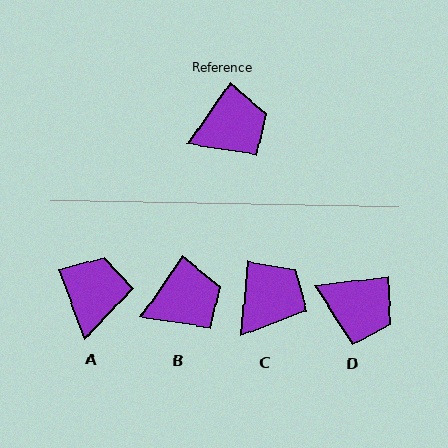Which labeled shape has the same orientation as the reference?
B.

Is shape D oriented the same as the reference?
No, it is off by about 49 degrees.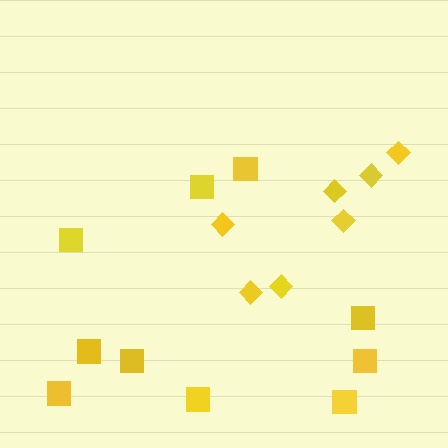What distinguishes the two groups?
There are 2 groups: one group of squares (10) and one group of diamonds (7).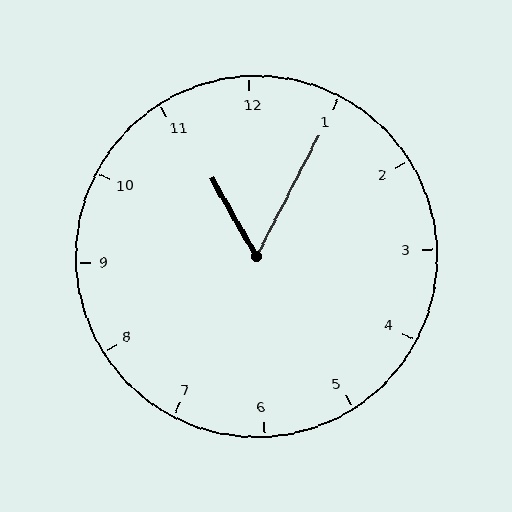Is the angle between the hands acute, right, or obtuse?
It is acute.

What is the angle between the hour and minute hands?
Approximately 58 degrees.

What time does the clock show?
11:05.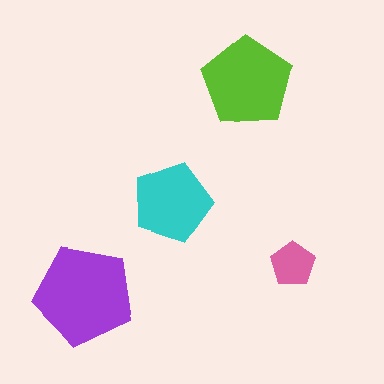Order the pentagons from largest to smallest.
the purple one, the lime one, the cyan one, the pink one.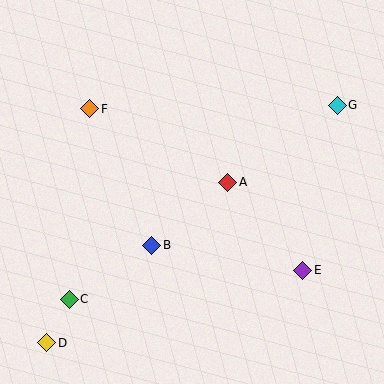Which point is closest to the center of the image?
Point A at (228, 182) is closest to the center.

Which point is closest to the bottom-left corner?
Point D is closest to the bottom-left corner.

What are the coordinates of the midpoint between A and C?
The midpoint between A and C is at (148, 241).